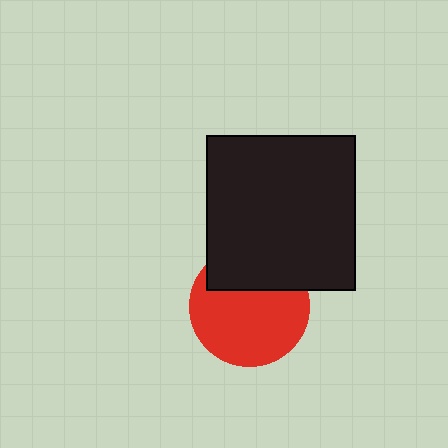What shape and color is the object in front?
The object in front is a black rectangle.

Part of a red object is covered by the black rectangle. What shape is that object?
It is a circle.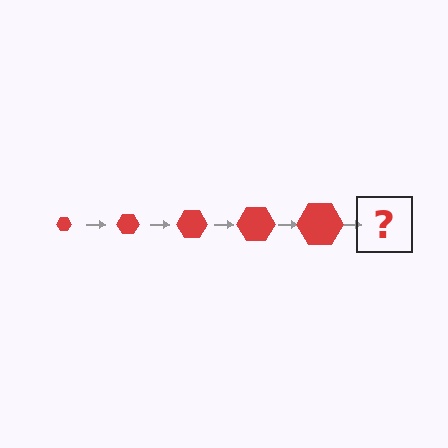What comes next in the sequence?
The next element should be a red hexagon, larger than the previous one.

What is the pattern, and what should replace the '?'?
The pattern is that the hexagon gets progressively larger each step. The '?' should be a red hexagon, larger than the previous one.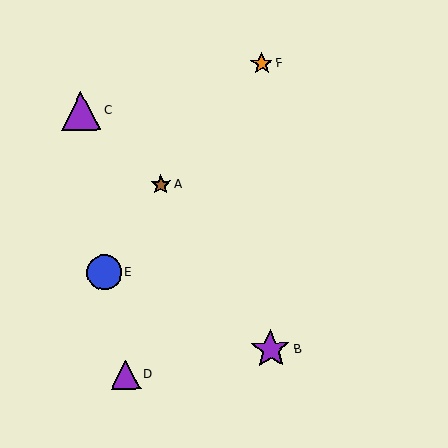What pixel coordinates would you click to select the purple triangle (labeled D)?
Click at (126, 375) to select the purple triangle D.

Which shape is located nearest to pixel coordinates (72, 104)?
The purple triangle (labeled C) at (81, 111) is nearest to that location.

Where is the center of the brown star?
The center of the brown star is at (161, 184).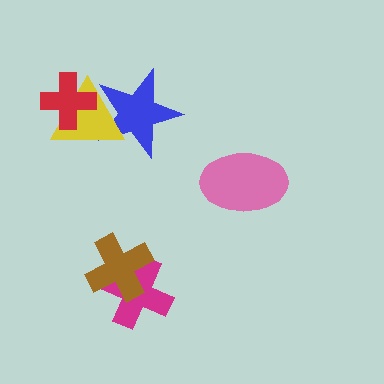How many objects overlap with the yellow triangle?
2 objects overlap with the yellow triangle.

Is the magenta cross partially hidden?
Yes, it is partially covered by another shape.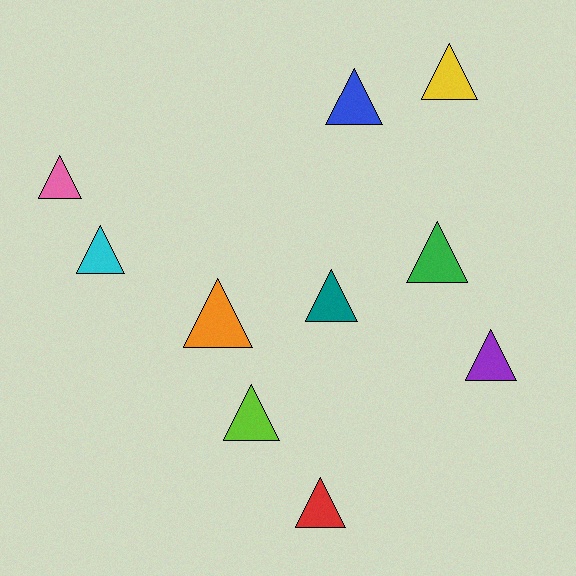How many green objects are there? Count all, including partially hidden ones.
There is 1 green object.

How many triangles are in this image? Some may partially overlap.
There are 10 triangles.